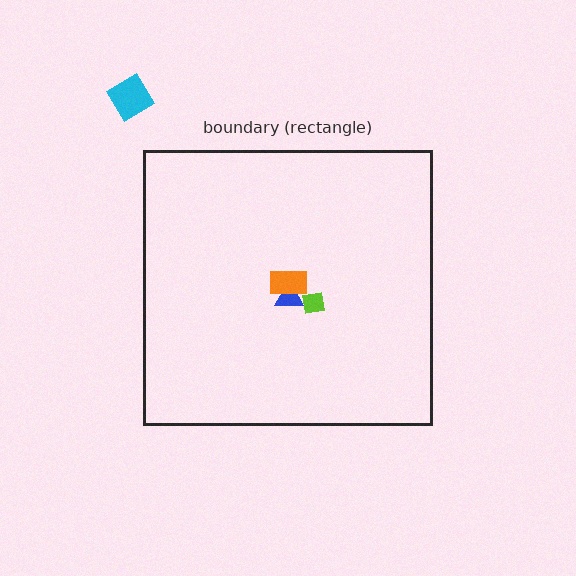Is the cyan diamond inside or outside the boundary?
Outside.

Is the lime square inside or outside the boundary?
Inside.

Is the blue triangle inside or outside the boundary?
Inside.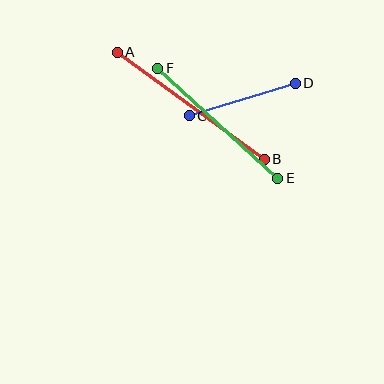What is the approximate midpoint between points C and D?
The midpoint is at approximately (242, 100) pixels.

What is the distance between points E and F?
The distance is approximately 163 pixels.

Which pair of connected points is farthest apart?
Points A and B are farthest apart.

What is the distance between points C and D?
The distance is approximately 111 pixels.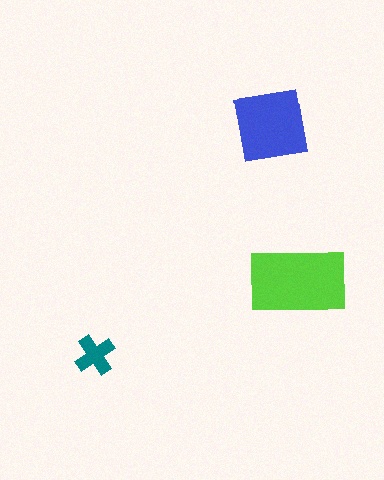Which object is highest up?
The blue square is topmost.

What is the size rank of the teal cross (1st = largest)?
3rd.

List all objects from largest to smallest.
The lime rectangle, the blue square, the teal cross.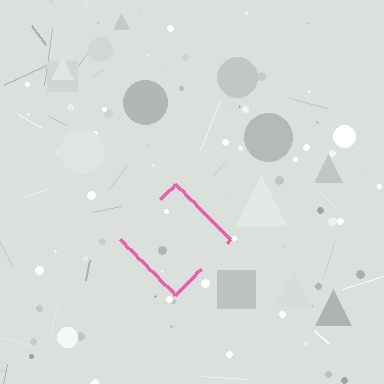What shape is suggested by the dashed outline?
The dashed outline suggests a diamond.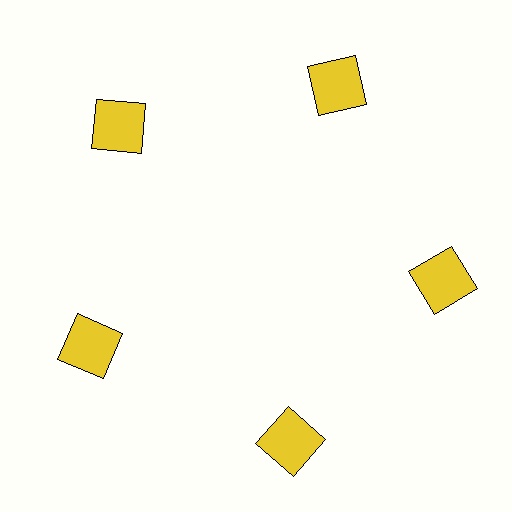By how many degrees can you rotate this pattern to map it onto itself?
The pattern maps onto itself every 72 degrees of rotation.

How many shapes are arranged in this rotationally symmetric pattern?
There are 5 shapes, arranged in 5 groups of 1.